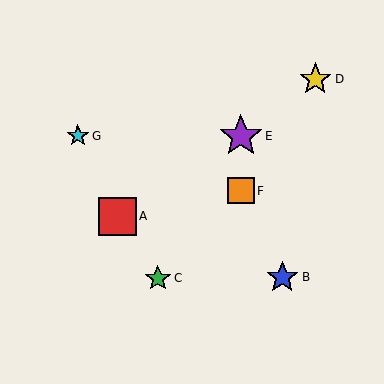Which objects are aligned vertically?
Objects E, F are aligned vertically.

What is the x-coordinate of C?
Object C is at x≈158.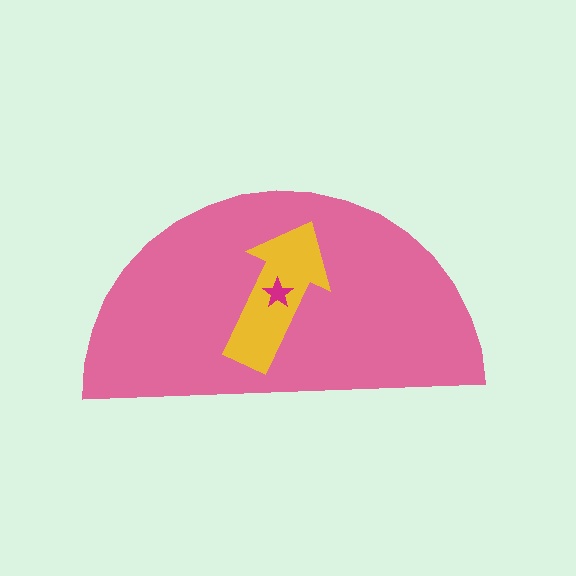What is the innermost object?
The magenta star.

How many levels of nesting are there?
3.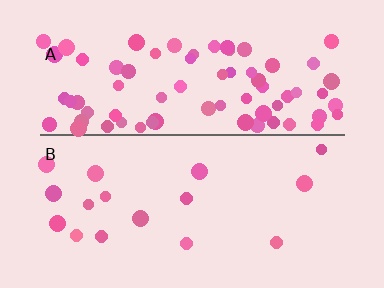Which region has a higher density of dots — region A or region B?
A (the top).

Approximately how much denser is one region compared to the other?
Approximately 4.7× — region A over region B.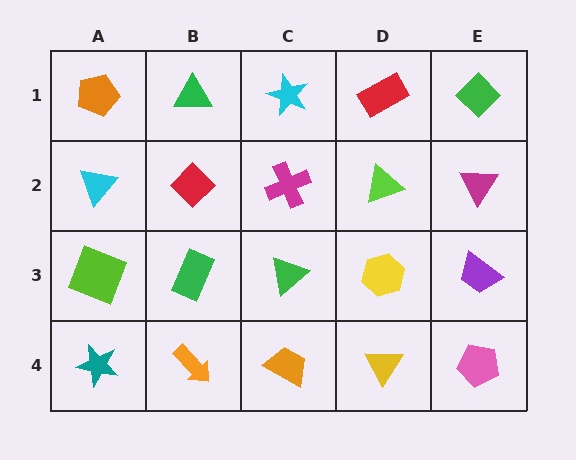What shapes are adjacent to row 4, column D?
A yellow hexagon (row 3, column D), an orange trapezoid (row 4, column C), a pink pentagon (row 4, column E).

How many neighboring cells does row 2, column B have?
4.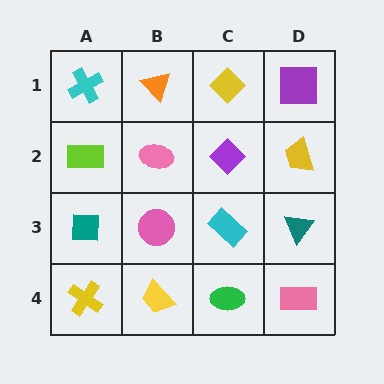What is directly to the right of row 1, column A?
An orange triangle.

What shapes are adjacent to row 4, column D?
A teal triangle (row 3, column D), a green ellipse (row 4, column C).